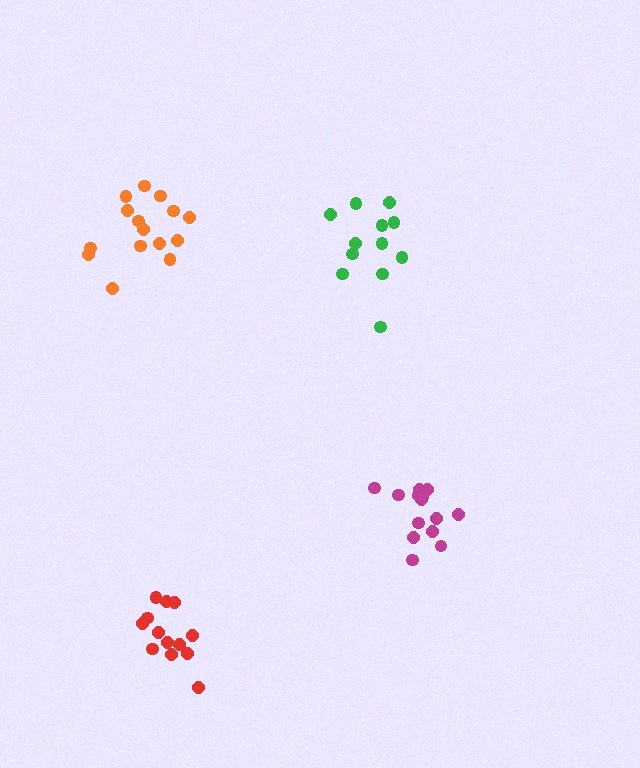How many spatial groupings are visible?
There are 4 spatial groupings.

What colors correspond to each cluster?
The clusters are colored: green, orange, red, magenta.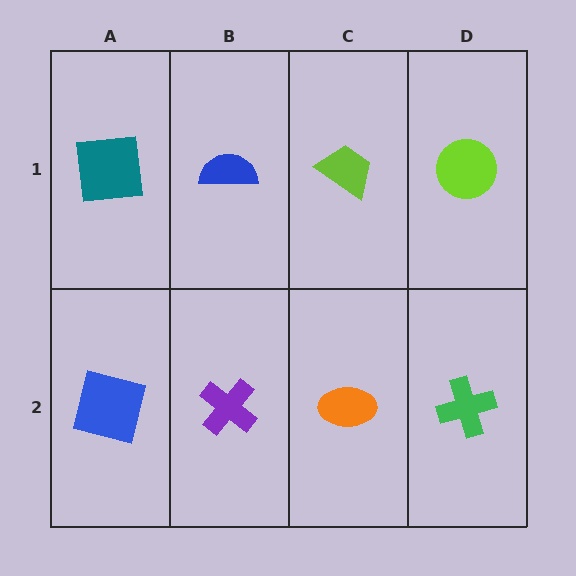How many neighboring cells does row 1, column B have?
3.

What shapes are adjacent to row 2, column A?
A teal square (row 1, column A), a purple cross (row 2, column B).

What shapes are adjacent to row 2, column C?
A lime trapezoid (row 1, column C), a purple cross (row 2, column B), a green cross (row 2, column D).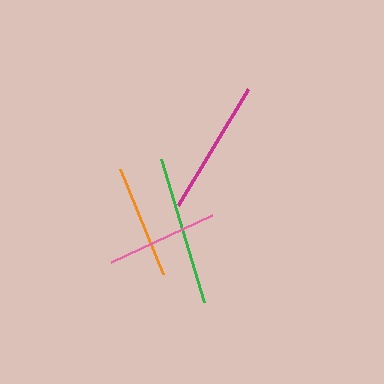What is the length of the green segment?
The green segment is approximately 150 pixels long.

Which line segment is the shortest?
The pink line is the shortest at approximately 112 pixels.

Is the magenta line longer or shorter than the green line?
The green line is longer than the magenta line.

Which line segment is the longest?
The green line is the longest at approximately 150 pixels.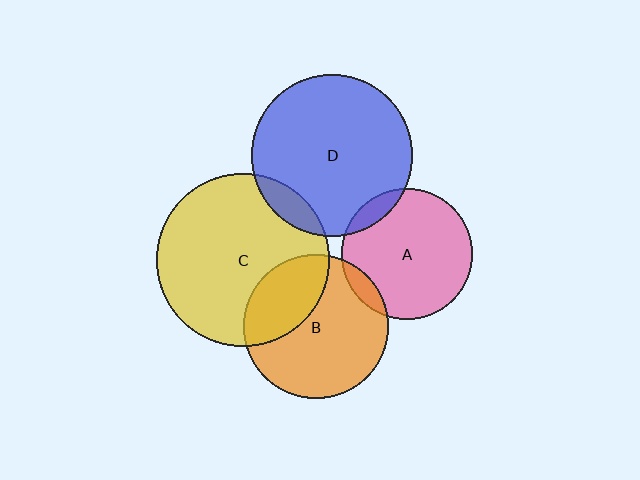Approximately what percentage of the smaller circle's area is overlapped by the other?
Approximately 10%.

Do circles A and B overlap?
Yes.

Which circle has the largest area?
Circle C (yellow).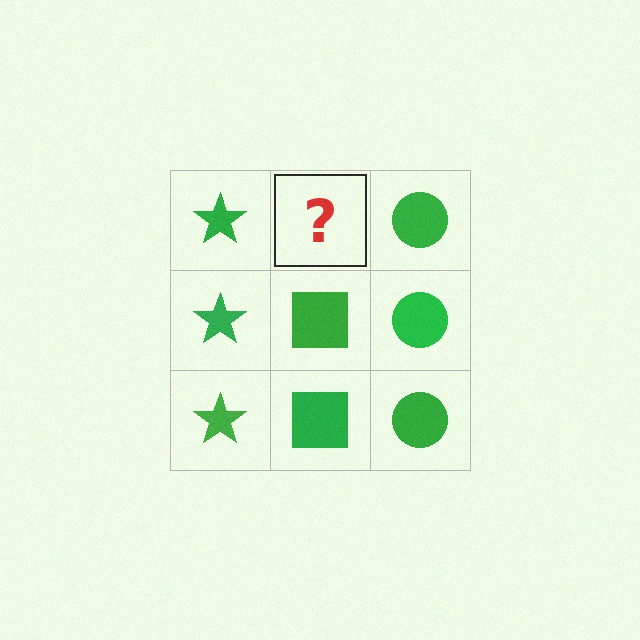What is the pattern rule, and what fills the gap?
The rule is that each column has a consistent shape. The gap should be filled with a green square.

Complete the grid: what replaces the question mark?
The question mark should be replaced with a green square.